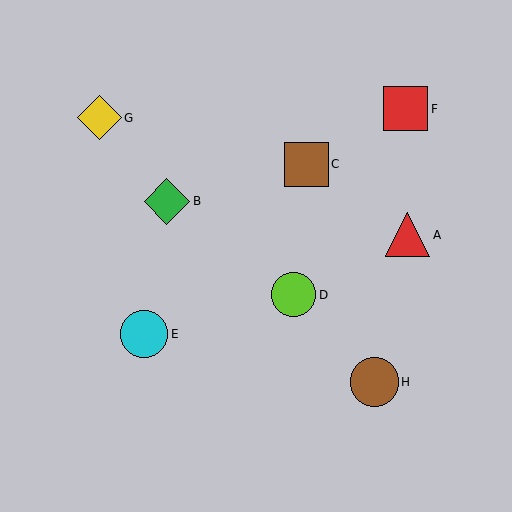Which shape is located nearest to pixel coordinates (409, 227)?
The red triangle (labeled A) at (408, 235) is nearest to that location.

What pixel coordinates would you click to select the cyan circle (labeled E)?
Click at (144, 334) to select the cyan circle E.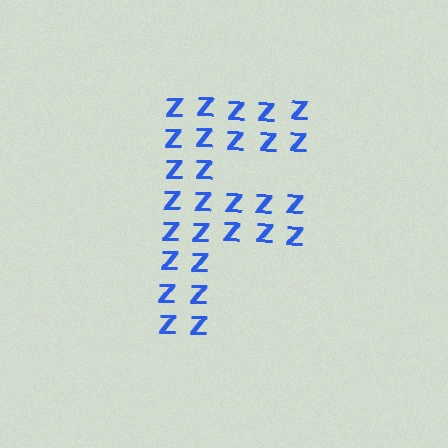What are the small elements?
The small elements are letter Z's.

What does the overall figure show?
The overall figure shows the letter F.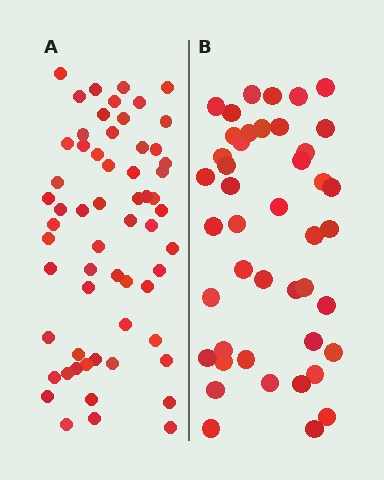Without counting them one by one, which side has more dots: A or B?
Region A (the left region) has more dots.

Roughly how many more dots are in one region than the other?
Region A has approximately 15 more dots than region B.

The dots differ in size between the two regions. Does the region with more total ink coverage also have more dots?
No. Region B has more total ink coverage because its dots are larger, but region A actually contains more individual dots. Total area can be misleading — the number of items is what matters here.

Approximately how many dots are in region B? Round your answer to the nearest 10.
About 40 dots. (The exact count is 44, which rounds to 40.)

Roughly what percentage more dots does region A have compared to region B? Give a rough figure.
About 35% more.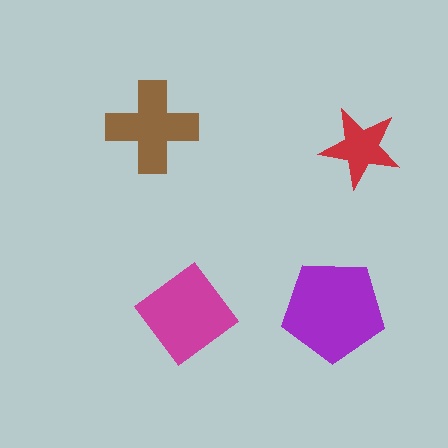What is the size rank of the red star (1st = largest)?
4th.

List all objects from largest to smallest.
The purple pentagon, the magenta diamond, the brown cross, the red star.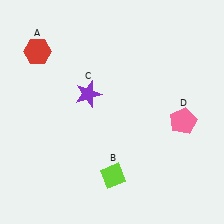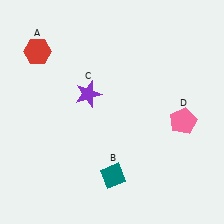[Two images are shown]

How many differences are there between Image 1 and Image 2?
There is 1 difference between the two images.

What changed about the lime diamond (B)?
In Image 1, B is lime. In Image 2, it changed to teal.